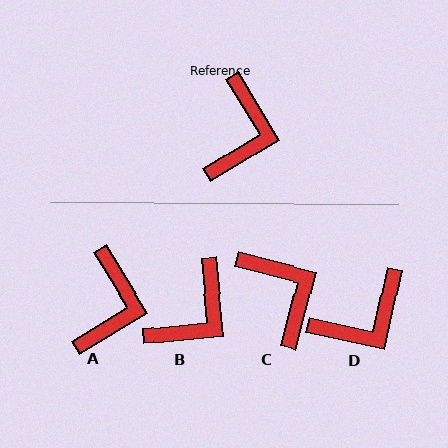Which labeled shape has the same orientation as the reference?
A.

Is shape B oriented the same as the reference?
No, it is off by about 26 degrees.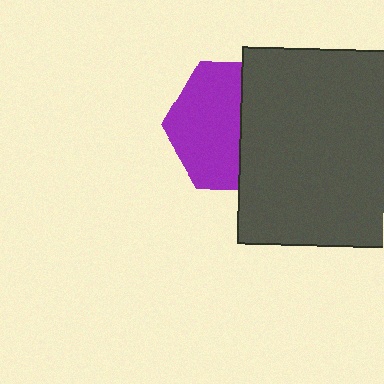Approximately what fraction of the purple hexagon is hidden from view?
Roughly 46% of the purple hexagon is hidden behind the dark gray rectangle.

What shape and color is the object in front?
The object in front is a dark gray rectangle.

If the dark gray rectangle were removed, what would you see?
You would see the complete purple hexagon.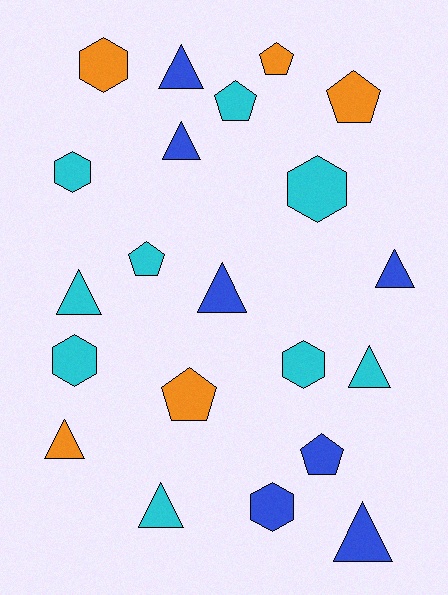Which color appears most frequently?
Cyan, with 9 objects.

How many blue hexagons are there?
There is 1 blue hexagon.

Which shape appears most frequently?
Triangle, with 9 objects.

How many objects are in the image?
There are 21 objects.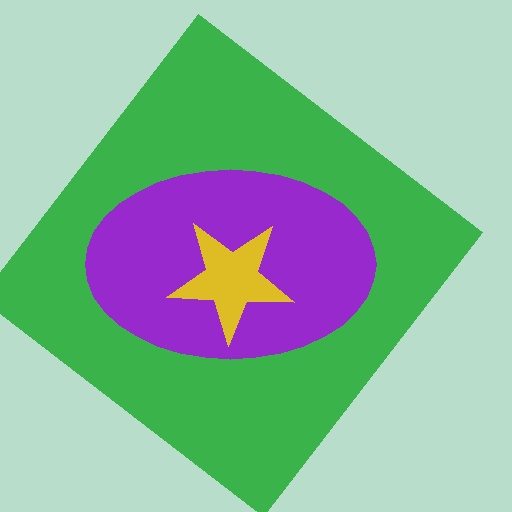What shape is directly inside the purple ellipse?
The yellow star.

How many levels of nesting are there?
3.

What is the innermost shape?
The yellow star.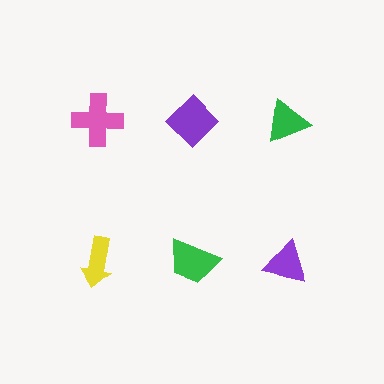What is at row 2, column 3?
A purple triangle.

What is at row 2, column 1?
A yellow arrow.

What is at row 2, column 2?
A green trapezoid.